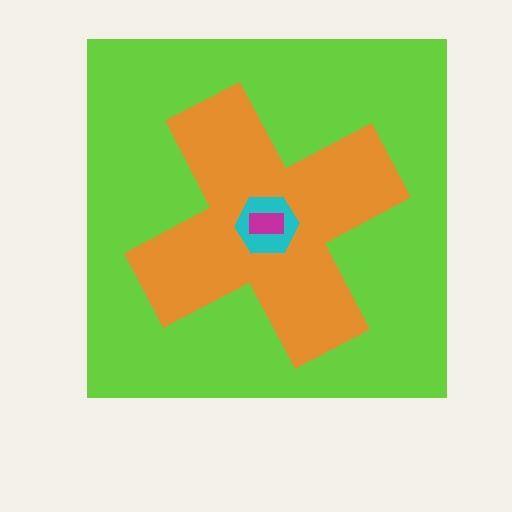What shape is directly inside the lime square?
The orange cross.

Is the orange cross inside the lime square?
Yes.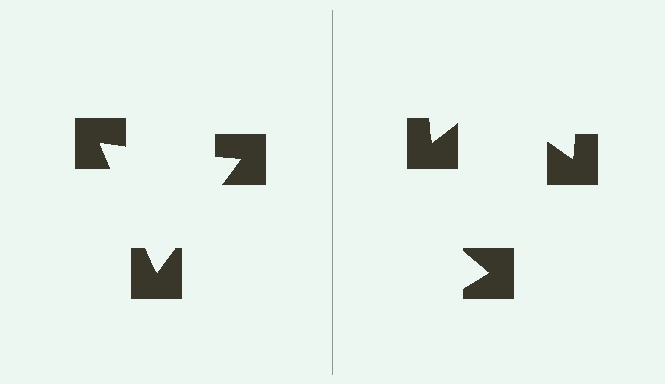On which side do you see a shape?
An illusory triangle appears on the left side. On the right side the wedge cuts are rotated, so no coherent shape forms.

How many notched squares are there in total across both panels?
6 — 3 on each side.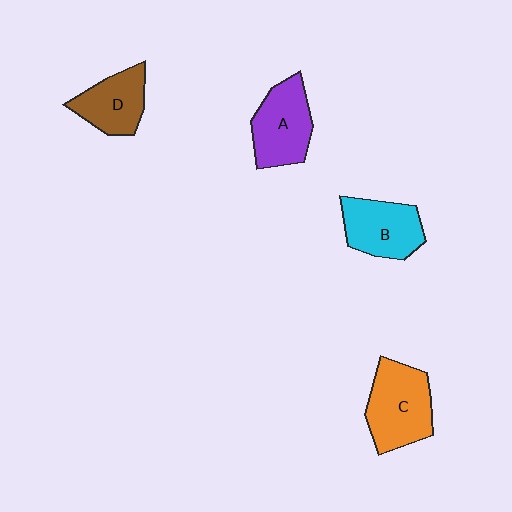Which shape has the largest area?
Shape C (orange).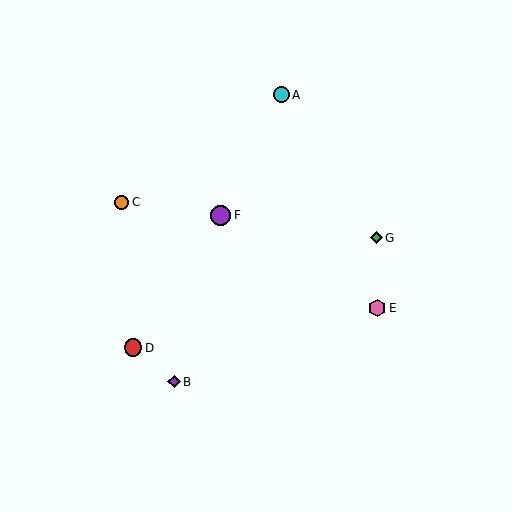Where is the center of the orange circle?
The center of the orange circle is at (122, 202).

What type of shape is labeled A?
Shape A is a cyan circle.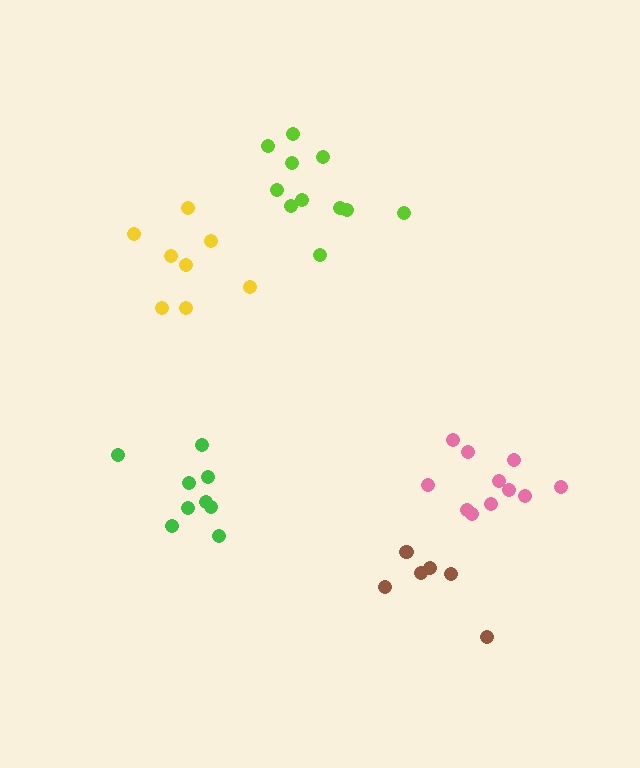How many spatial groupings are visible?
There are 5 spatial groupings.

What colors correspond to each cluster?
The clusters are colored: brown, green, lime, yellow, pink.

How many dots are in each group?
Group 1: 6 dots, Group 2: 9 dots, Group 3: 11 dots, Group 4: 8 dots, Group 5: 11 dots (45 total).